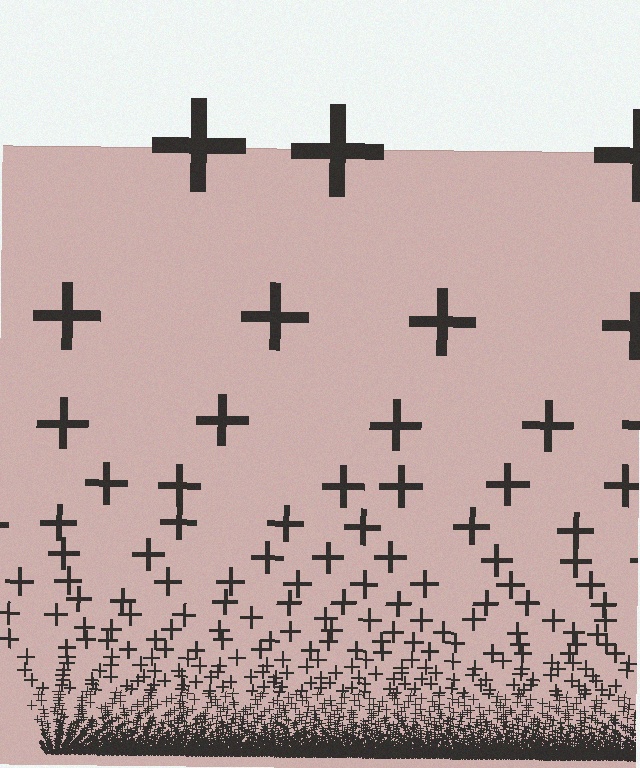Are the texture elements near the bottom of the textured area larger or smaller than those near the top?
Smaller. The gradient is inverted — elements near the bottom are smaller and denser.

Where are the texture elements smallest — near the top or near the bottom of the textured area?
Near the bottom.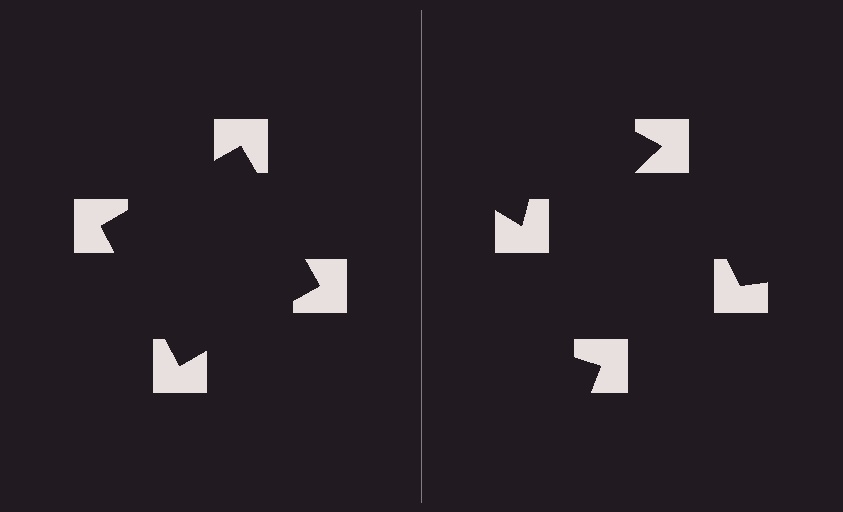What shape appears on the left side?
An illusory square.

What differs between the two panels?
The notched squares are positioned identically on both sides; only the wedge orientations differ. On the left they align to a square; on the right they are misaligned.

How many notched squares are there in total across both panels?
8 — 4 on each side.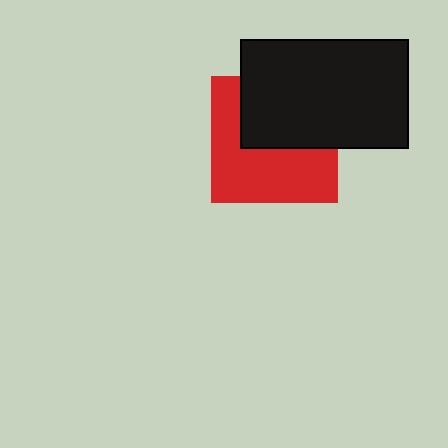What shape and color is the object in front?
The object in front is a black rectangle.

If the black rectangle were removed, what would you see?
You would see the complete red square.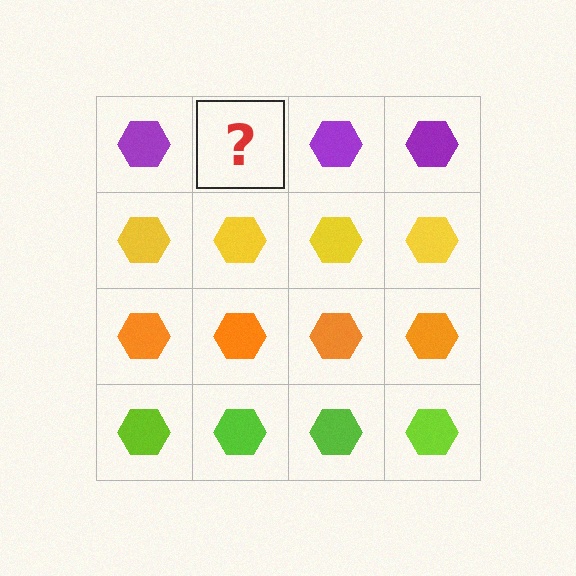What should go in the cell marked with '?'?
The missing cell should contain a purple hexagon.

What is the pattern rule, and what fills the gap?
The rule is that each row has a consistent color. The gap should be filled with a purple hexagon.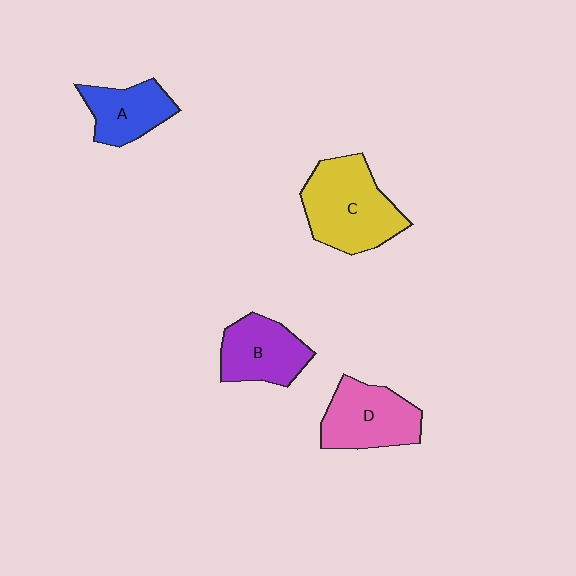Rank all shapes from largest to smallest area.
From largest to smallest: C (yellow), D (pink), B (purple), A (blue).